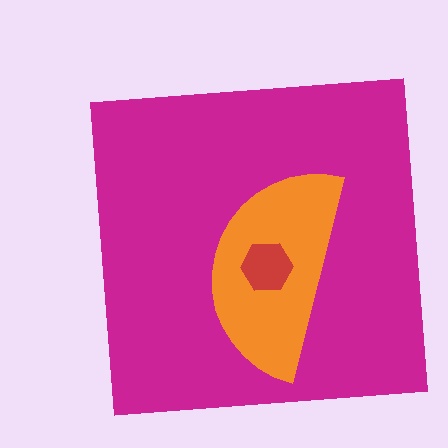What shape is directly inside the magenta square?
The orange semicircle.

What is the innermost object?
The red hexagon.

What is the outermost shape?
The magenta square.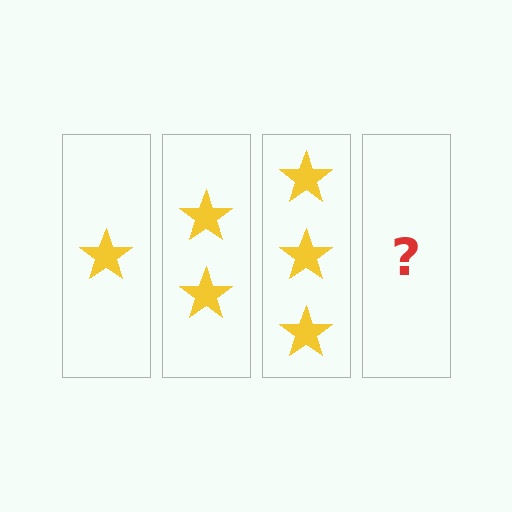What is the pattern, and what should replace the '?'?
The pattern is that each step adds one more star. The '?' should be 4 stars.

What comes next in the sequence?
The next element should be 4 stars.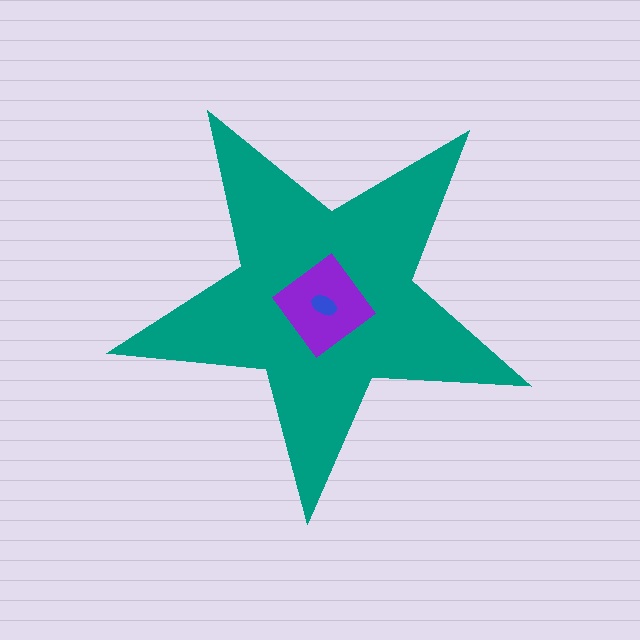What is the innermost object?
The blue ellipse.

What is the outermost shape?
The teal star.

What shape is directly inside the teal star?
The purple diamond.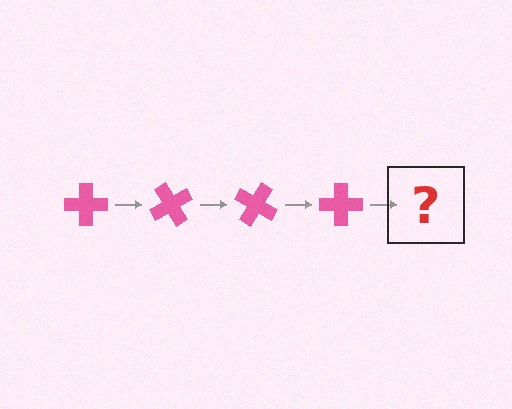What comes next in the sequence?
The next element should be a pink cross rotated 240 degrees.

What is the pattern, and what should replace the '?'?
The pattern is that the cross rotates 60 degrees each step. The '?' should be a pink cross rotated 240 degrees.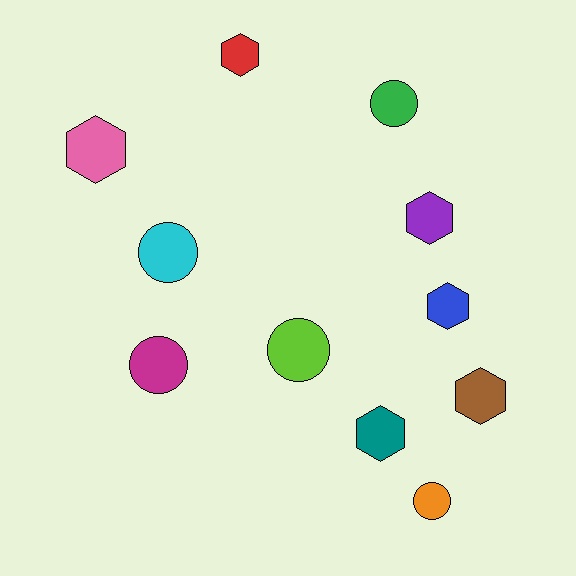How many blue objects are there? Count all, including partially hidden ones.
There is 1 blue object.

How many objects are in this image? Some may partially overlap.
There are 11 objects.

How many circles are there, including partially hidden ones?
There are 5 circles.